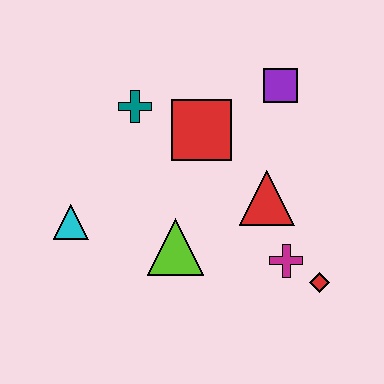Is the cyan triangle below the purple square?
Yes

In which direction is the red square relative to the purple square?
The red square is to the left of the purple square.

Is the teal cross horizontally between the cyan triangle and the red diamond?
Yes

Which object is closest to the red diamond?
The magenta cross is closest to the red diamond.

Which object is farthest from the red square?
The red diamond is farthest from the red square.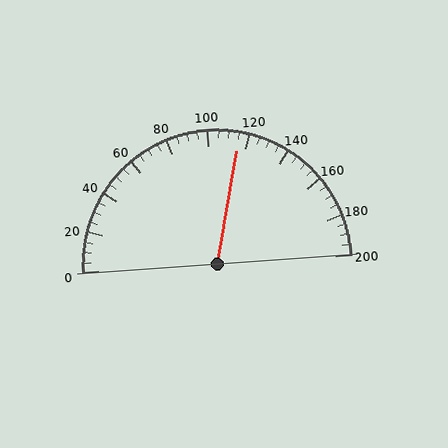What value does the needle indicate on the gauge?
The needle indicates approximately 115.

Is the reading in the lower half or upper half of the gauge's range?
The reading is in the upper half of the range (0 to 200).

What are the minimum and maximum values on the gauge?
The gauge ranges from 0 to 200.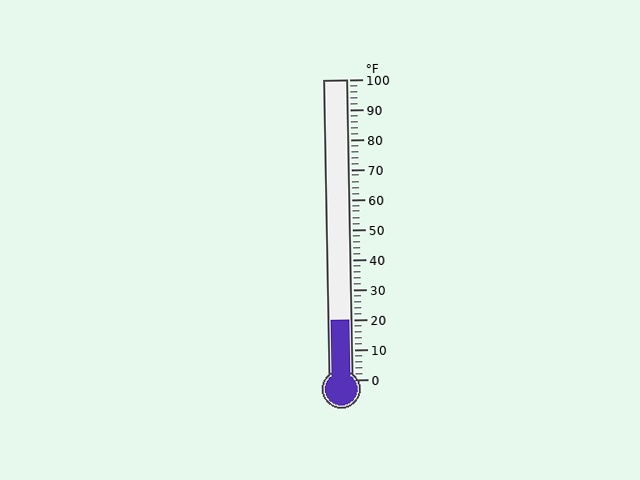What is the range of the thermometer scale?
The thermometer scale ranges from 0°F to 100°F.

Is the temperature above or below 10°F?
The temperature is above 10°F.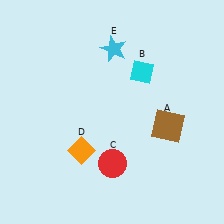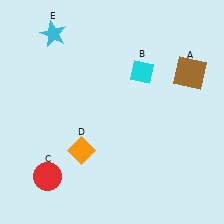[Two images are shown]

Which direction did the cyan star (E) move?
The cyan star (E) moved left.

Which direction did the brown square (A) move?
The brown square (A) moved up.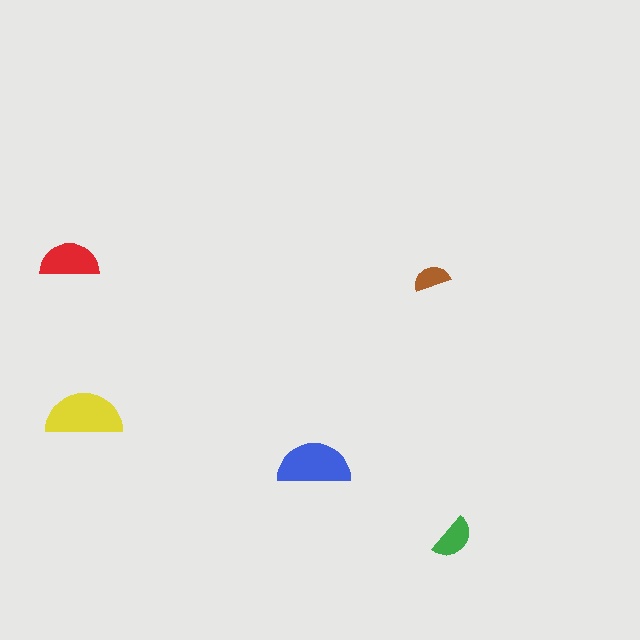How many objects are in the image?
There are 5 objects in the image.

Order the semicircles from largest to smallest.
the yellow one, the blue one, the red one, the green one, the brown one.